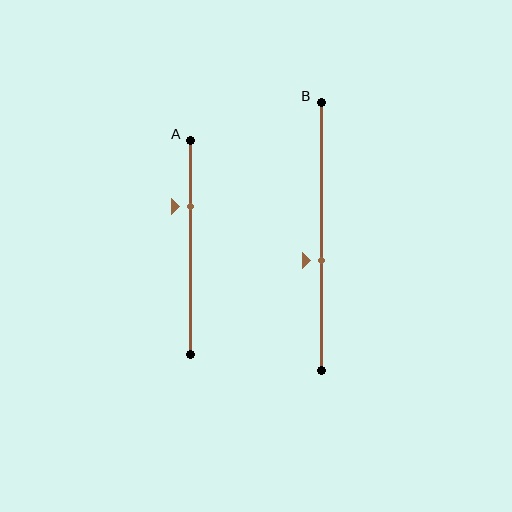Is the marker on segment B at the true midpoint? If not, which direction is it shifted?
No, the marker on segment B is shifted downward by about 9% of the segment length.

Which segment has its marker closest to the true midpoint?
Segment B has its marker closest to the true midpoint.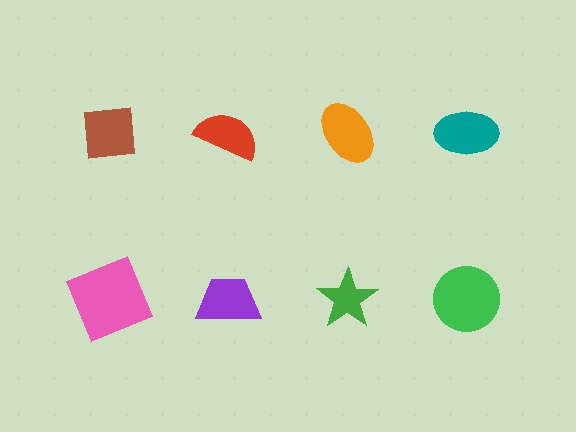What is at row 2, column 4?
A green circle.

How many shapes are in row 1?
4 shapes.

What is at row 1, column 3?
An orange ellipse.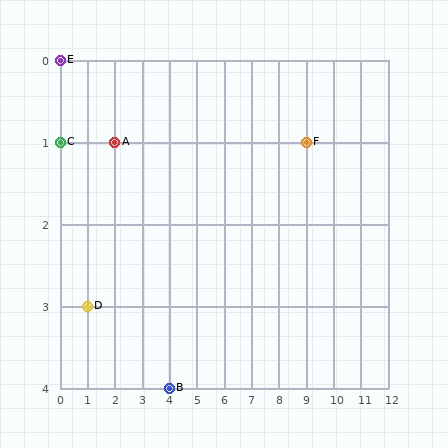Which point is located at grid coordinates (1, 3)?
Point D is at (1, 3).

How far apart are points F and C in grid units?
Points F and C are 9 columns apart.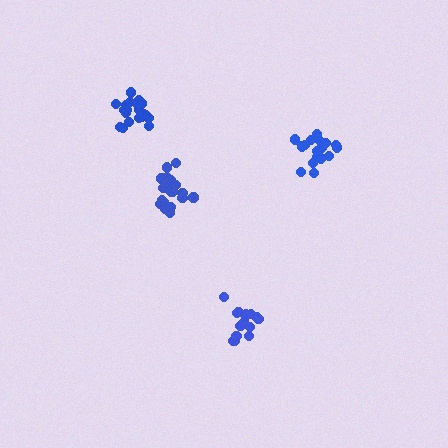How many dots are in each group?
Group 1: 18 dots, Group 2: 15 dots, Group 3: 20 dots, Group 4: 20 dots (73 total).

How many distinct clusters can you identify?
There are 4 distinct clusters.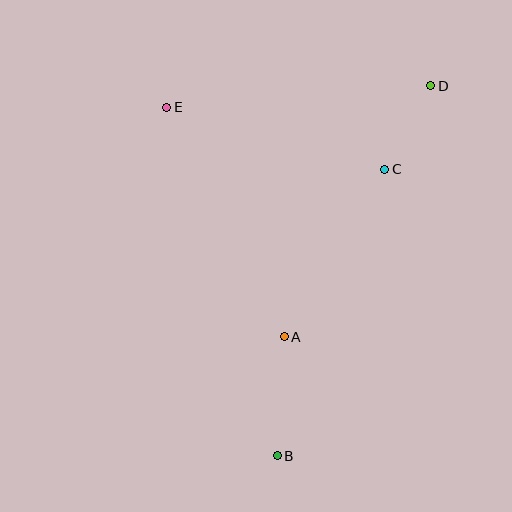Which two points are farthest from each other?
Points B and D are farthest from each other.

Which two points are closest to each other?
Points C and D are closest to each other.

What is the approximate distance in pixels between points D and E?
The distance between D and E is approximately 265 pixels.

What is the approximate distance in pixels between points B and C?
The distance between B and C is approximately 306 pixels.